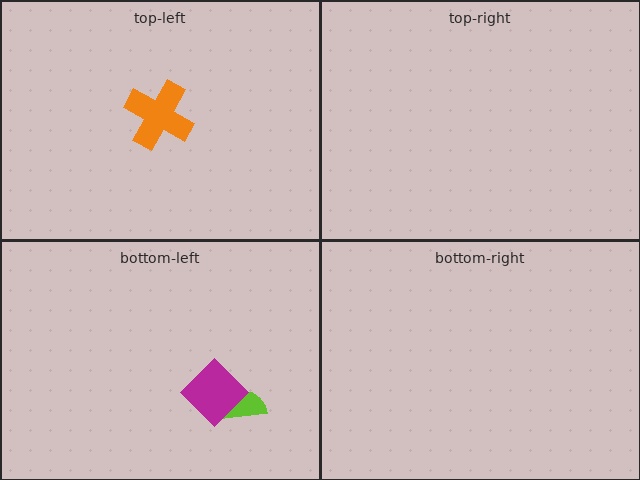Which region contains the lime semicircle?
The bottom-left region.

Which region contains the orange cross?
The top-left region.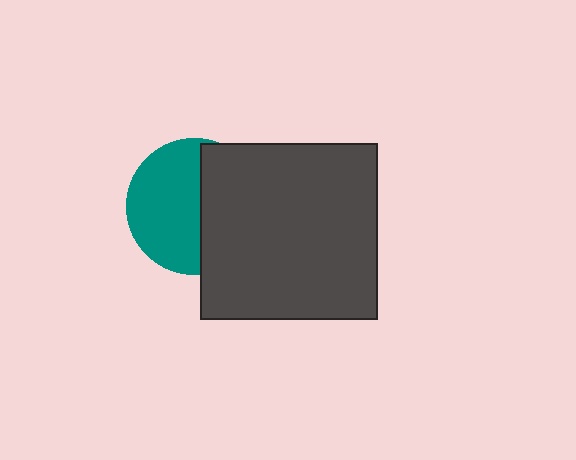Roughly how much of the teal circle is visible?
About half of it is visible (roughly 55%).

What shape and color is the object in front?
The object in front is a dark gray square.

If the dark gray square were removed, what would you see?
You would see the complete teal circle.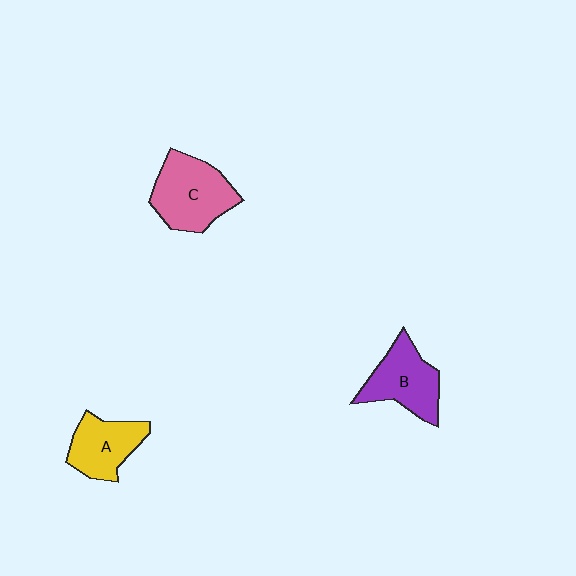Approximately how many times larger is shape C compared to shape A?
Approximately 1.3 times.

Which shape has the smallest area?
Shape A (yellow).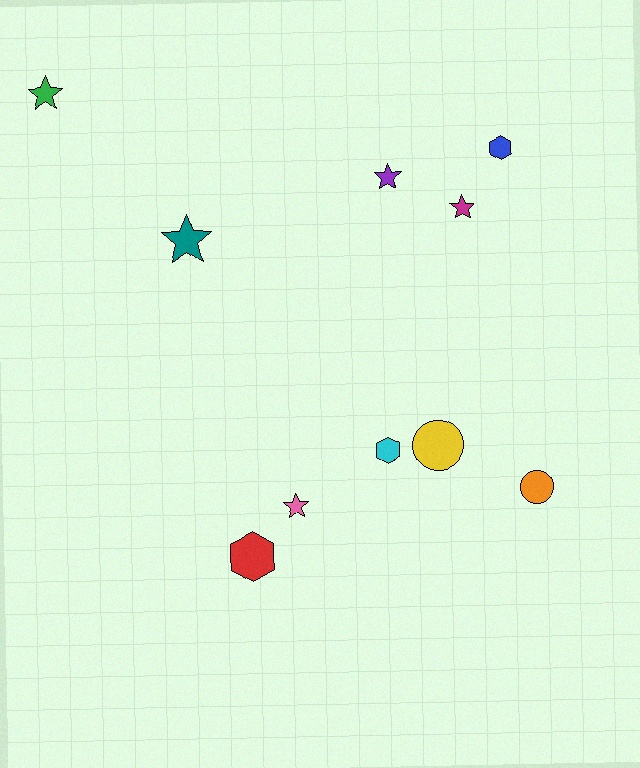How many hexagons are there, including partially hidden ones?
There are 3 hexagons.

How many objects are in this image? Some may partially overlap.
There are 10 objects.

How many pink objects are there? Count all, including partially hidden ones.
There is 1 pink object.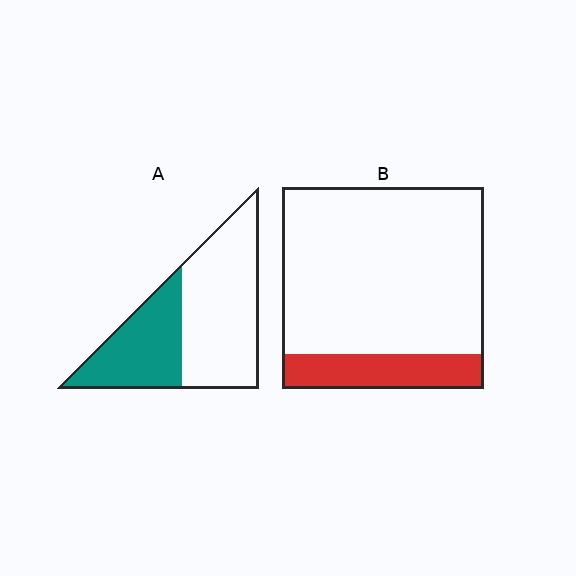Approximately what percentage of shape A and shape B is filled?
A is approximately 40% and B is approximately 15%.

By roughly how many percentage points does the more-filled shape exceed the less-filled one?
By roughly 20 percentage points (A over B).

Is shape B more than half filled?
No.